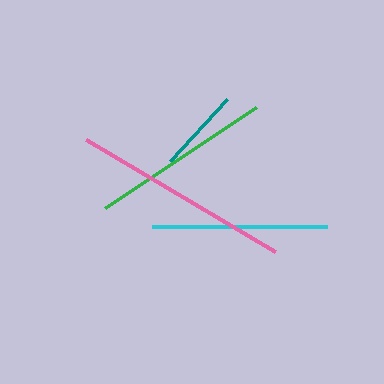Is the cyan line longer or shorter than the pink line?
The pink line is longer than the cyan line.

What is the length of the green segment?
The green segment is approximately 183 pixels long.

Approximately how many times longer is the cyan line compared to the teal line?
The cyan line is approximately 2.1 times the length of the teal line.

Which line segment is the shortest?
The teal line is the shortest at approximately 84 pixels.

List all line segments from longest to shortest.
From longest to shortest: pink, green, cyan, teal.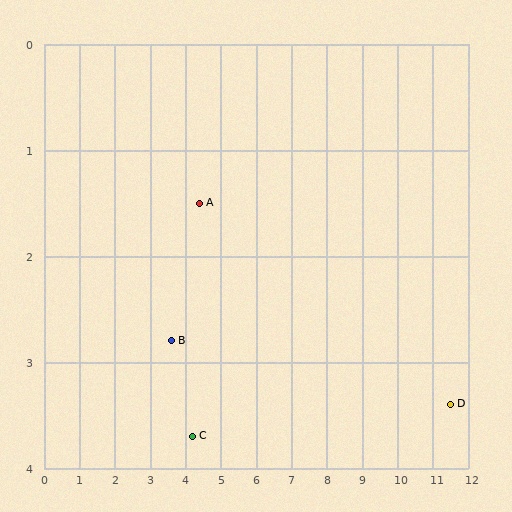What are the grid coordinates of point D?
Point D is at approximately (11.5, 3.4).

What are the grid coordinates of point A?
Point A is at approximately (4.4, 1.5).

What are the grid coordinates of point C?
Point C is at approximately (4.2, 3.7).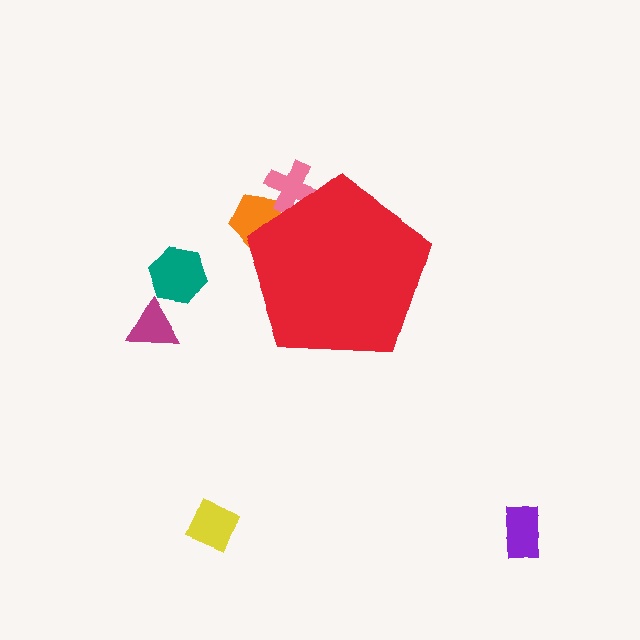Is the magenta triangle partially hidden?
No, the magenta triangle is fully visible.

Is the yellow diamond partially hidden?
No, the yellow diamond is fully visible.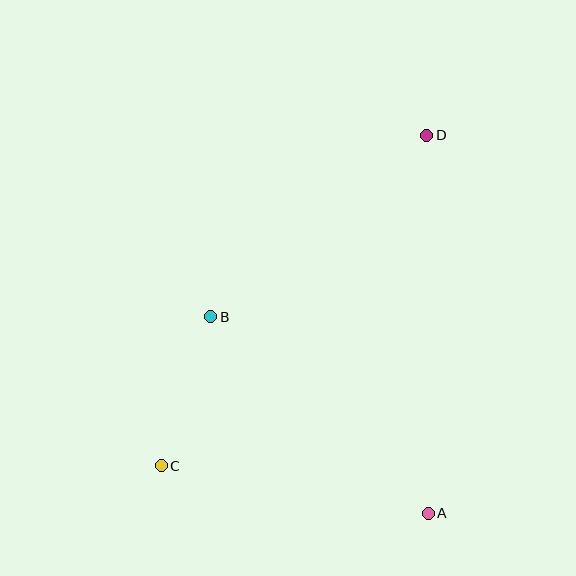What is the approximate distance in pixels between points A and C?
The distance between A and C is approximately 271 pixels.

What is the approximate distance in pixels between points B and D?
The distance between B and D is approximately 282 pixels.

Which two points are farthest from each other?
Points C and D are farthest from each other.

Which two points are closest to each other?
Points B and C are closest to each other.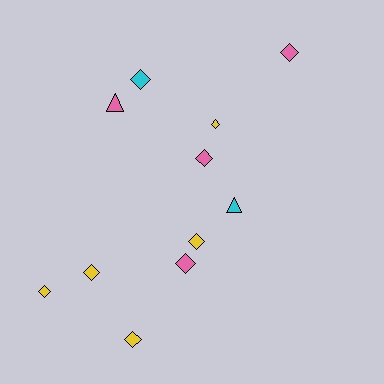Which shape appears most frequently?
Diamond, with 9 objects.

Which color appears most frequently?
Yellow, with 5 objects.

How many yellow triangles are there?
There are no yellow triangles.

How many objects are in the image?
There are 11 objects.